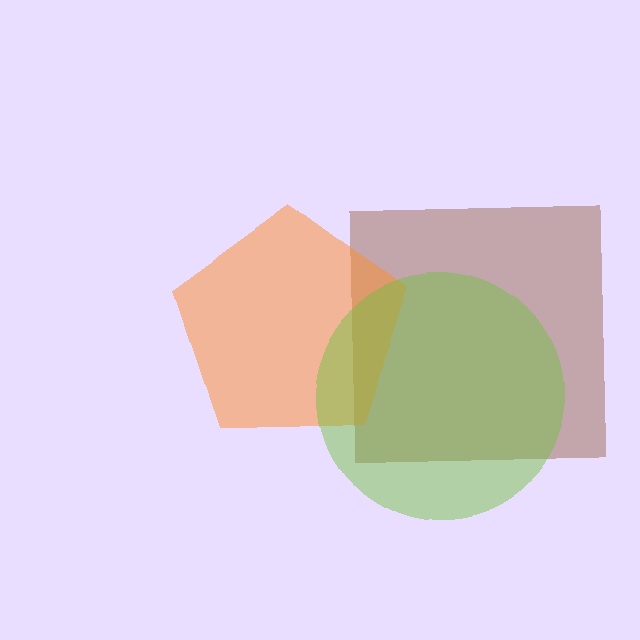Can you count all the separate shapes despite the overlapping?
Yes, there are 3 separate shapes.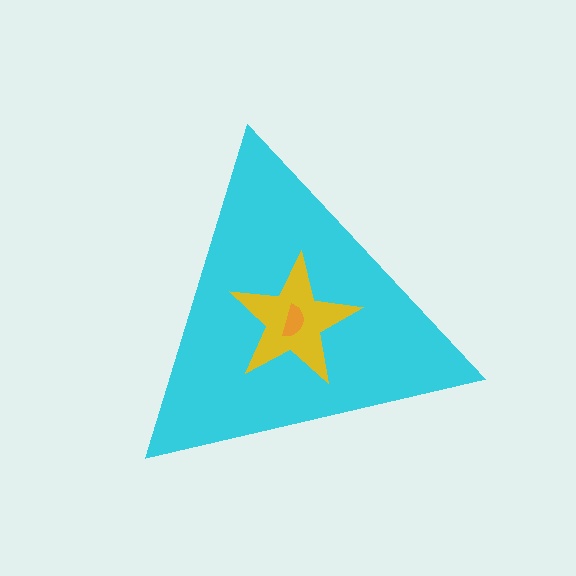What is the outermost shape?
The cyan triangle.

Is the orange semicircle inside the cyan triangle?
Yes.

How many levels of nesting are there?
3.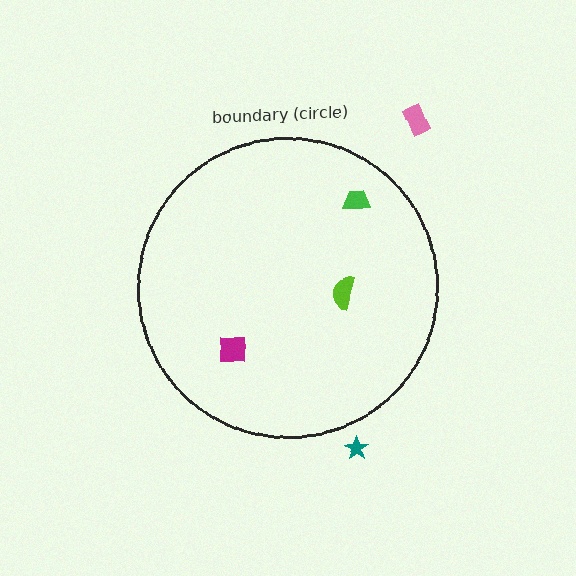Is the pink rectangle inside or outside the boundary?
Outside.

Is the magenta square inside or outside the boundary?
Inside.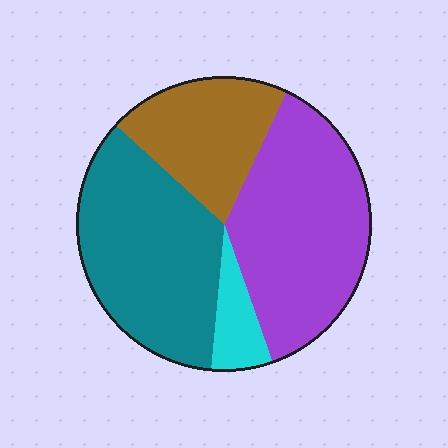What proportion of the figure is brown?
Brown covers around 20% of the figure.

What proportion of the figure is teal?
Teal covers 35% of the figure.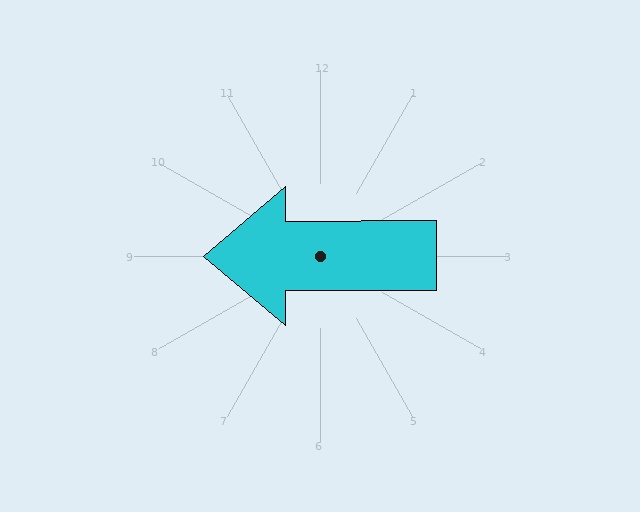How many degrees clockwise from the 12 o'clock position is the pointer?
Approximately 270 degrees.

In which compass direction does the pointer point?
West.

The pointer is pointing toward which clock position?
Roughly 9 o'clock.